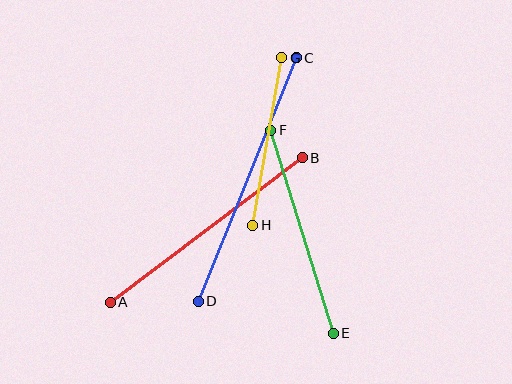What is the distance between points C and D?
The distance is approximately 263 pixels.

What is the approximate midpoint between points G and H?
The midpoint is at approximately (267, 142) pixels.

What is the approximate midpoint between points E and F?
The midpoint is at approximately (302, 232) pixels.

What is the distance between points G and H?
The distance is approximately 170 pixels.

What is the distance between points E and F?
The distance is approximately 212 pixels.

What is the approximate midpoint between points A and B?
The midpoint is at approximately (206, 230) pixels.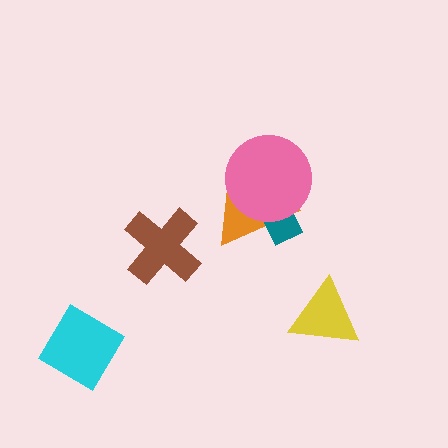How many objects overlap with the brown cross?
0 objects overlap with the brown cross.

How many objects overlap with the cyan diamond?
0 objects overlap with the cyan diamond.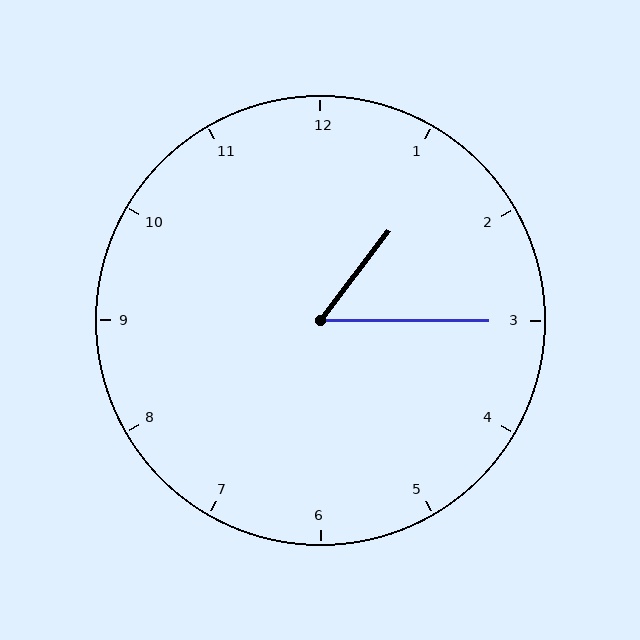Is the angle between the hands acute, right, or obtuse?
It is acute.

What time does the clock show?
1:15.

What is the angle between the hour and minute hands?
Approximately 52 degrees.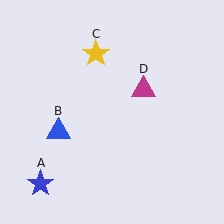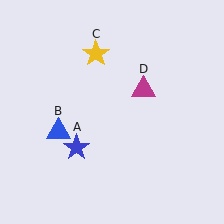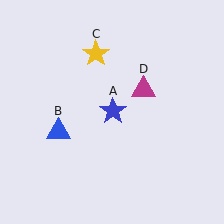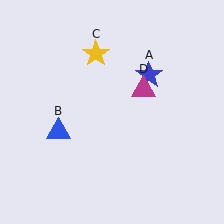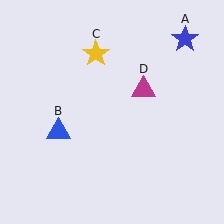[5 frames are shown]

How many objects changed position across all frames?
1 object changed position: blue star (object A).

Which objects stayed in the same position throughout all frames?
Blue triangle (object B) and yellow star (object C) and magenta triangle (object D) remained stationary.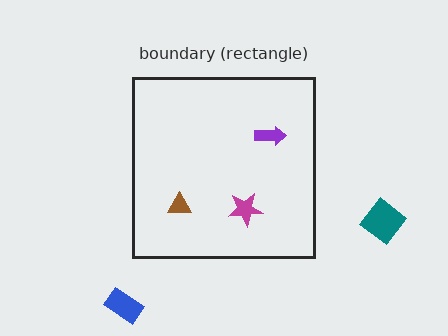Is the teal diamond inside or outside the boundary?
Outside.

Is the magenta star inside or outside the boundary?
Inside.